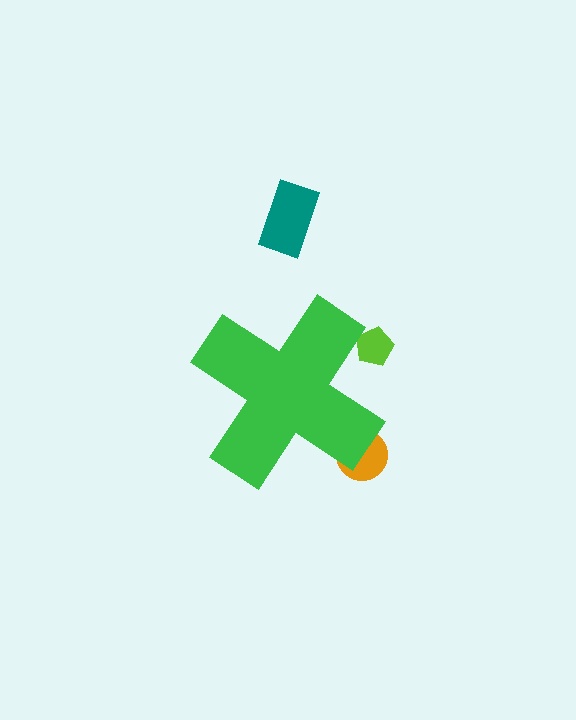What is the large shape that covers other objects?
A green cross.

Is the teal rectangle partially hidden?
No, the teal rectangle is fully visible.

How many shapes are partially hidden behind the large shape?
2 shapes are partially hidden.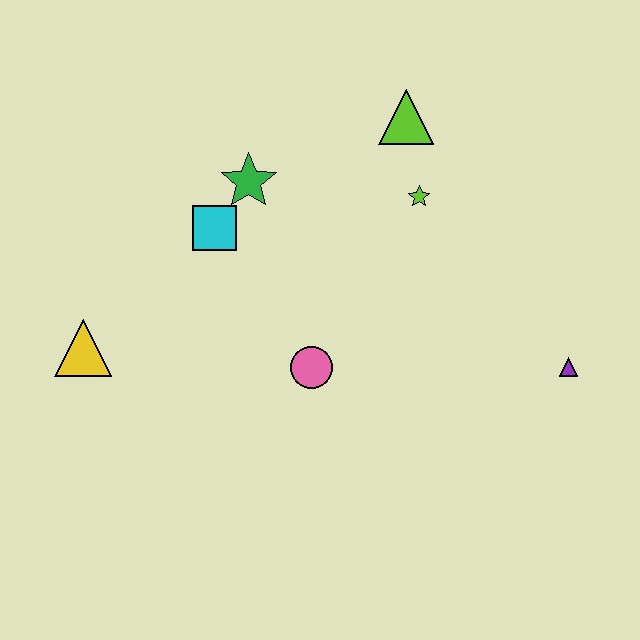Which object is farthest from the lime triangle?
The yellow triangle is farthest from the lime triangle.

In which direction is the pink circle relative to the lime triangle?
The pink circle is below the lime triangle.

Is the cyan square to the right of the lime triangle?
No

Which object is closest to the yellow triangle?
The cyan square is closest to the yellow triangle.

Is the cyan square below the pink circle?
No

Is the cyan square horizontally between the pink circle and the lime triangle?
No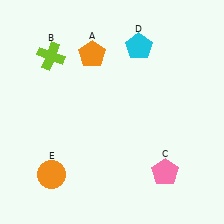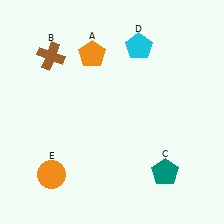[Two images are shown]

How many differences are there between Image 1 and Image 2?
There are 2 differences between the two images.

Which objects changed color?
B changed from lime to brown. C changed from pink to teal.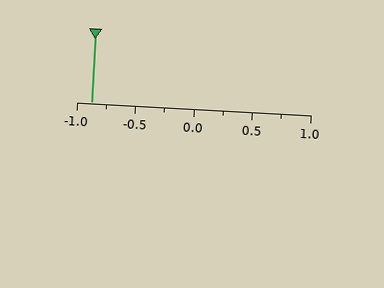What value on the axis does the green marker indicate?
The marker indicates approximately -0.88.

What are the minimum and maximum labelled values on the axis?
The axis runs from -1.0 to 1.0.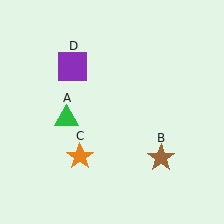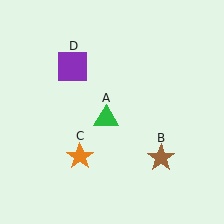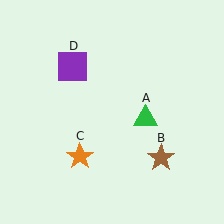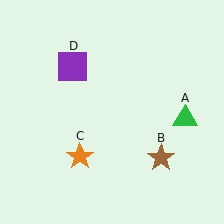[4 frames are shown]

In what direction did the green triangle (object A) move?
The green triangle (object A) moved right.